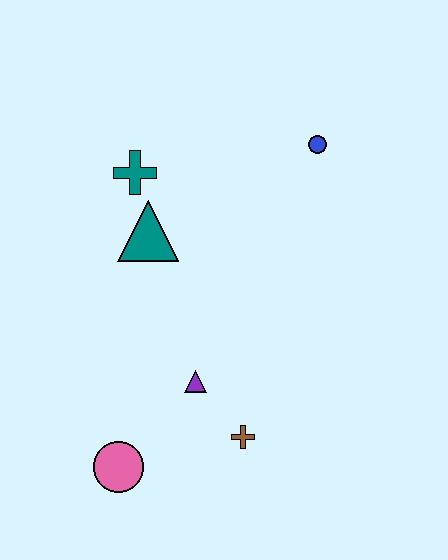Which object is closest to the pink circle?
The purple triangle is closest to the pink circle.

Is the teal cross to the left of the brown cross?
Yes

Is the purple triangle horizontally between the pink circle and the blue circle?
Yes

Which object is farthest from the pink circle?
The blue circle is farthest from the pink circle.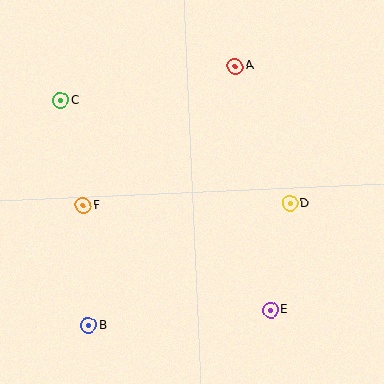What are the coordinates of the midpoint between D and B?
The midpoint between D and B is at (189, 264).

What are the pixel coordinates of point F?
Point F is at (83, 206).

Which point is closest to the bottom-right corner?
Point E is closest to the bottom-right corner.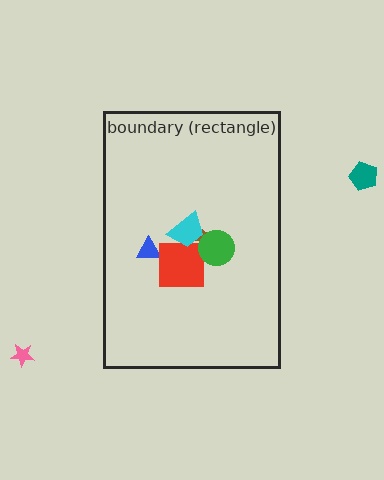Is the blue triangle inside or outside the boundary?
Inside.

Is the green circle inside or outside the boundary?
Inside.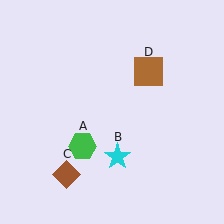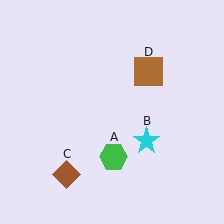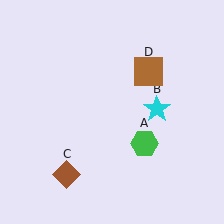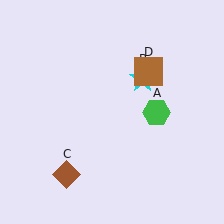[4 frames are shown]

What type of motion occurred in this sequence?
The green hexagon (object A), cyan star (object B) rotated counterclockwise around the center of the scene.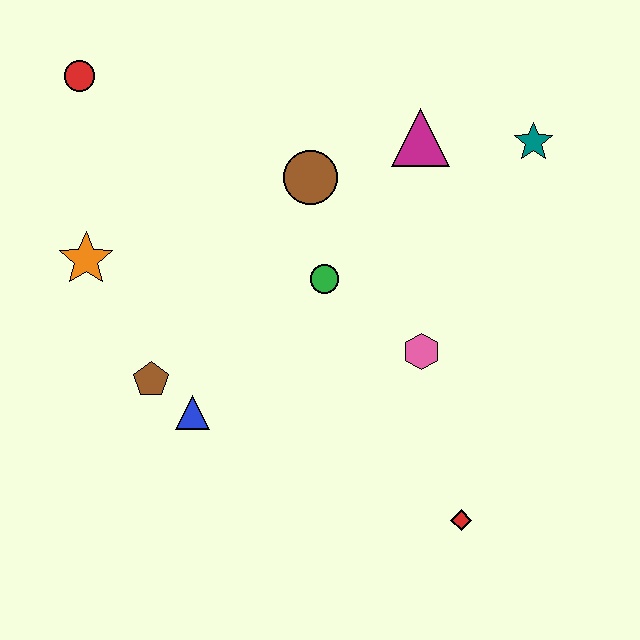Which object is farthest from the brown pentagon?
The teal star is farthest from the brown pentagon.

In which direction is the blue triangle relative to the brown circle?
The blue triangle is below the brown circle.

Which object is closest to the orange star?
The brown pentagon is closest to the orange star.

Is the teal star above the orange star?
Yes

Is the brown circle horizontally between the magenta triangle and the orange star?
Yes